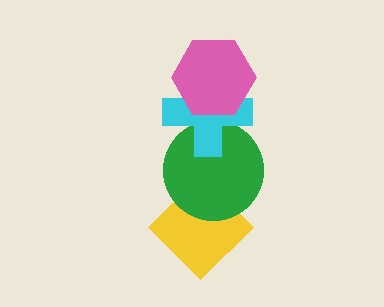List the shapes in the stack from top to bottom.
From top to bottom: the pink hexagon, the cyan cross, the green circle, the yellow diamond.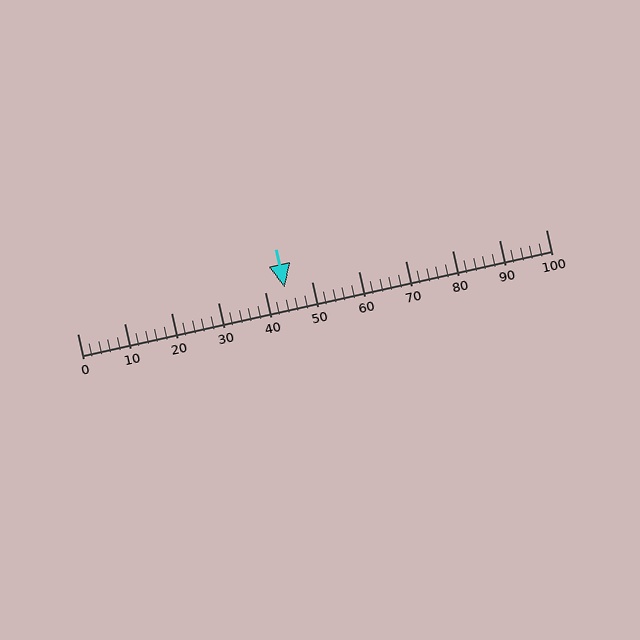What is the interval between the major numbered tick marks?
The major tick marks are spaced 10 units apart.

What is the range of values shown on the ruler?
The ruler shows values from 0 to 100.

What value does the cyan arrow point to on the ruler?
The cyan arrow points to approximately 44.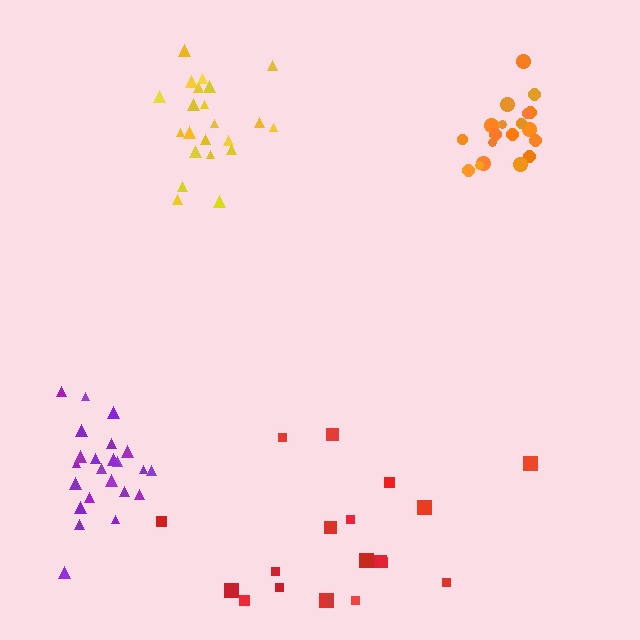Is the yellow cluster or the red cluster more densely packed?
Yellow.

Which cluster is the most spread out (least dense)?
Red.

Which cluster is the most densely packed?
Orange.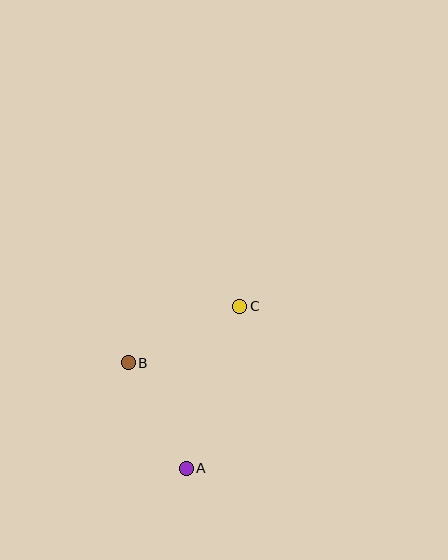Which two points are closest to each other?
Points A and B are closest to each other.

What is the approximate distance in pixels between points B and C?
The distance between B and C is approximately 125 pixels.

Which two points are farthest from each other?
Points A and C are farthest from each other.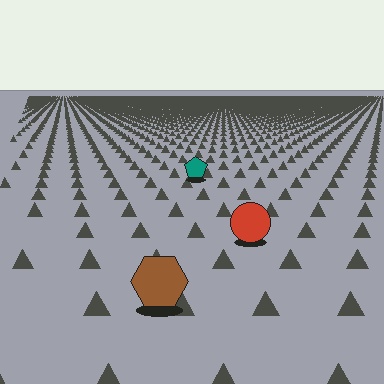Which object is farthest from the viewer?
The teal pentagon is farthest from the viewer. It appears smaller and the ground texture around it is denser.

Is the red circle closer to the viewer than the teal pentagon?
Yes. The red circle is closer — you can tell from the texture gradient: the ground texture is coarser near it.